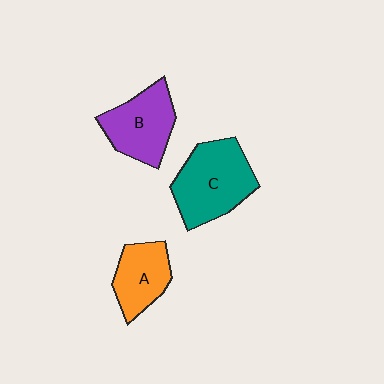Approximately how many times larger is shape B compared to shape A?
Approximately 1.2 times.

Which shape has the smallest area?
Shape A (orange).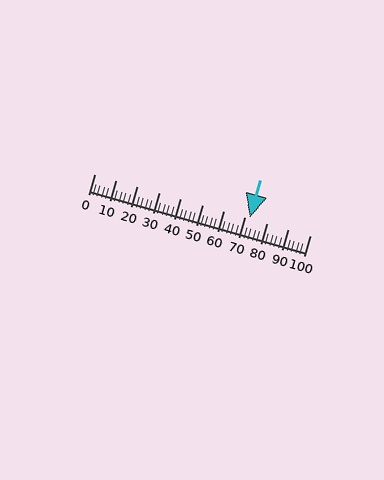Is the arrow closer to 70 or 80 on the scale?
The arrow is closer to 70.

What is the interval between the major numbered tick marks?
The major tick marks are spaced 10 units apart.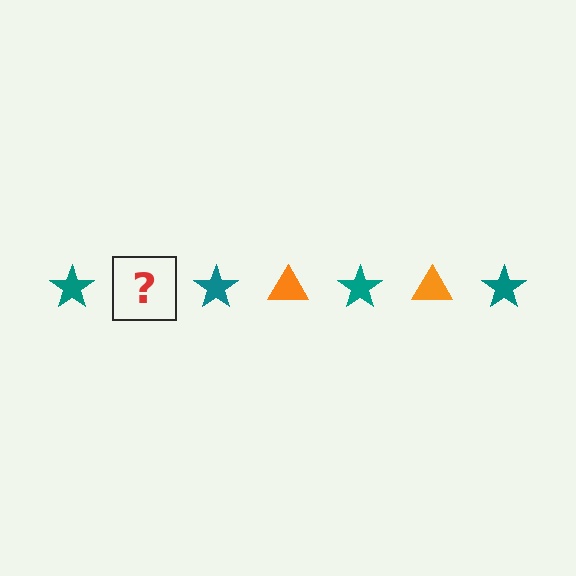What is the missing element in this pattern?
The missing element is an orange triangle.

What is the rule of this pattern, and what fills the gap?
The rule is that the pattern alternates between teal star and orange triangle. The gap should be filled with an orange triangle.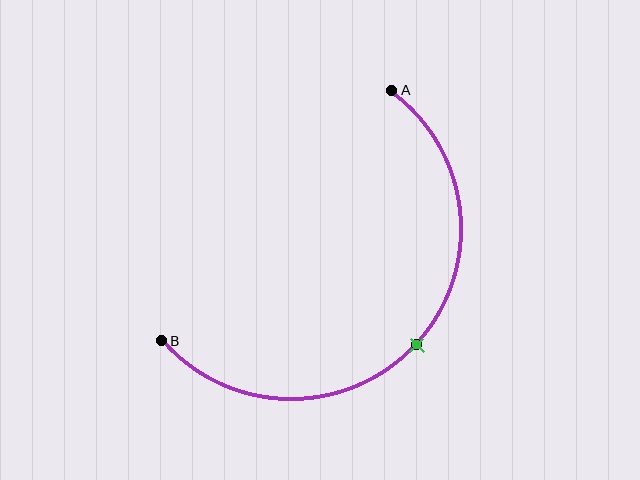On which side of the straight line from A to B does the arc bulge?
The arc bulges below and to the right of the straight line connecting A and B.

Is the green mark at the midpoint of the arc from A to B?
Yes. The green mark lies on the arc at equal arc-length from both A and B — it is the arc midpoint.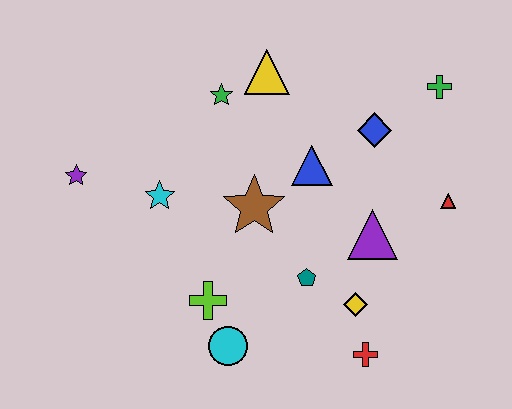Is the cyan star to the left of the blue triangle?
Yes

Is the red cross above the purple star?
No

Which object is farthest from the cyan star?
The green cross is farthest from the cyan star.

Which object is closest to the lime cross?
The cyan circle is closest to the lime cross.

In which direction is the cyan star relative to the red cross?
The cyan star is to the left of the red cross.